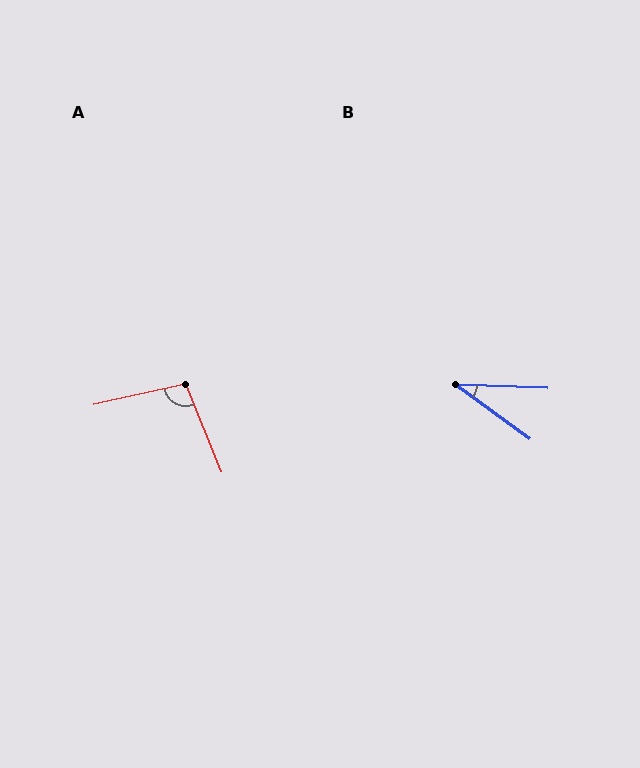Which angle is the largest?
A, at approximately 100 degrees.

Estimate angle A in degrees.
Approximately 100 degrees.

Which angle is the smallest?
B, at approximately 34 degrees.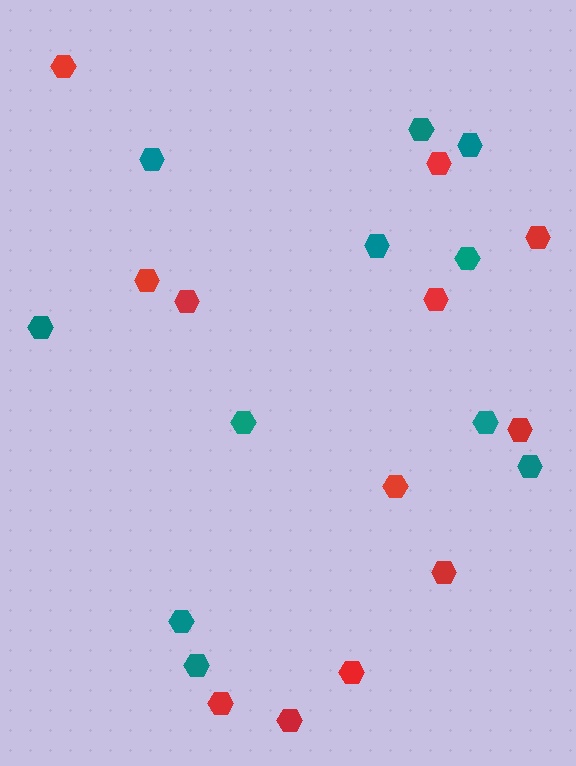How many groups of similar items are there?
There are 2 groups: one group of teal hexagons (11) and one group of red hexagons (12).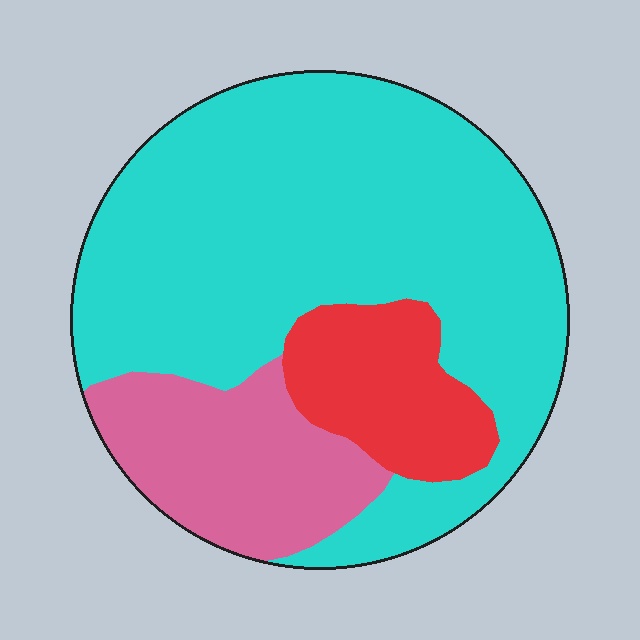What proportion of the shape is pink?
Pink covers around 20% of the shape.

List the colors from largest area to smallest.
From largest to smallest: cyan, pink, red.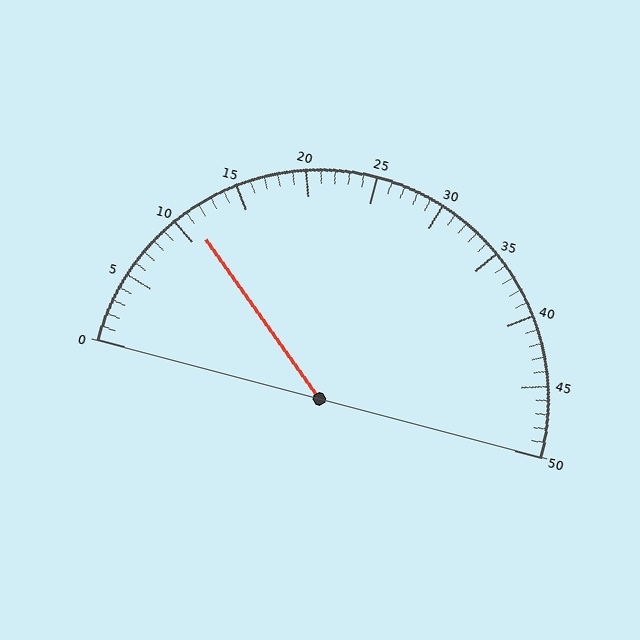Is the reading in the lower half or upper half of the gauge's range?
The reading is in the lower half of the range (0 to 50).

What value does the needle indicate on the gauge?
The needle indicates approximately 11.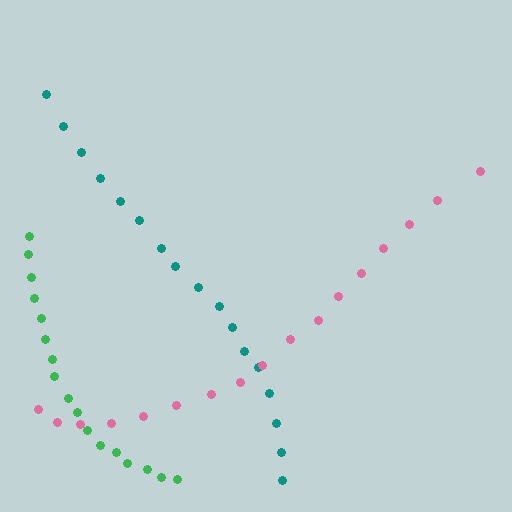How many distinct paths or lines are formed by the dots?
There are 3 distinct paths.